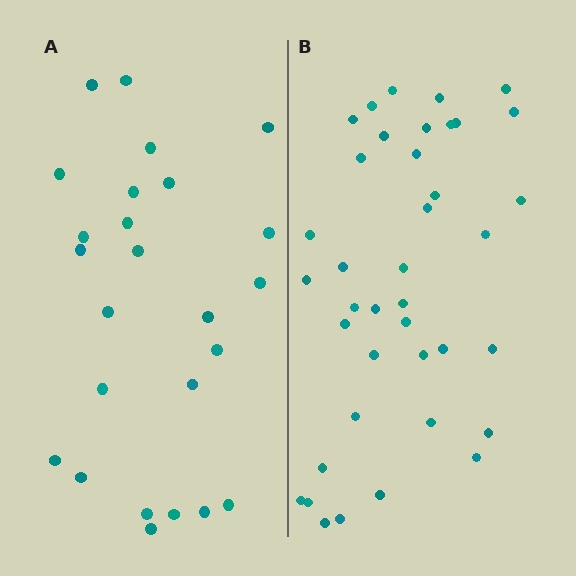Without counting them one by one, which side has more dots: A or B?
Region B (the right region) has more dots.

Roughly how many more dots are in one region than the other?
Region B has approximately 15 more dots than region A.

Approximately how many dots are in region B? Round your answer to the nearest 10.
About 40 dots. (The exact count is 39, which rounds to 40.)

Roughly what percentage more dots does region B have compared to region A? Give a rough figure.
About 55% more.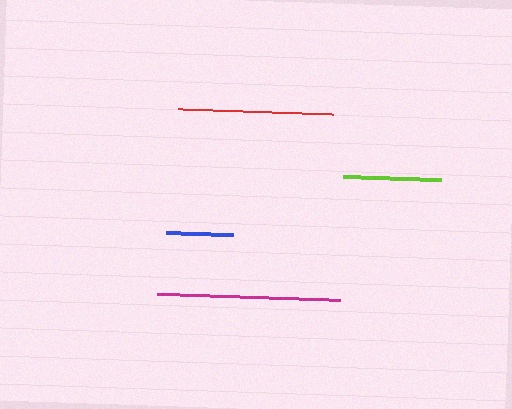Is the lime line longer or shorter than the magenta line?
The magenta line is longer than the lime line.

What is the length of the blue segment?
The blue segment is approximately 67 pixels long.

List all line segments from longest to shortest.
From longest to shortest: magenta, red, lime, blue.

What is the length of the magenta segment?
The magenta segment is approximately 183 pixels long.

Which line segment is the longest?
The magenta line is the longest at approximately 183 pixels.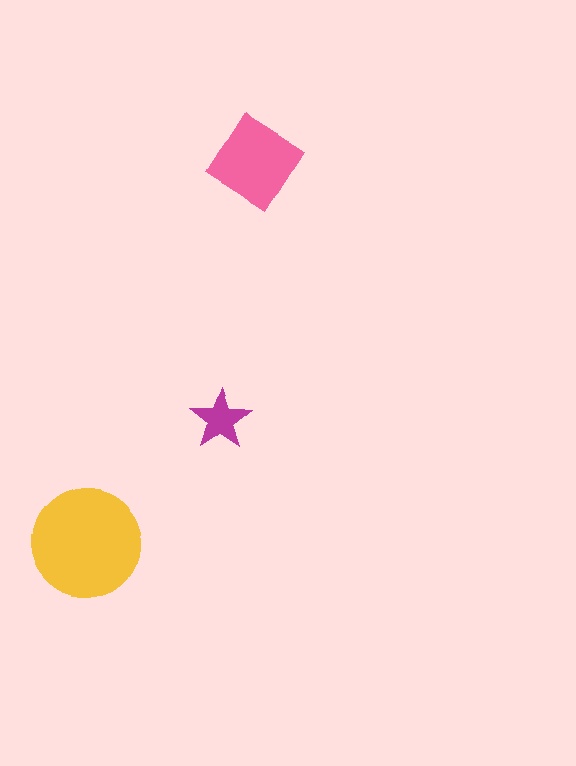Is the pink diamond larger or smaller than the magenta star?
Larger.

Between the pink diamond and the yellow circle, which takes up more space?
The yellow circle.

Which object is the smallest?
The magenta star.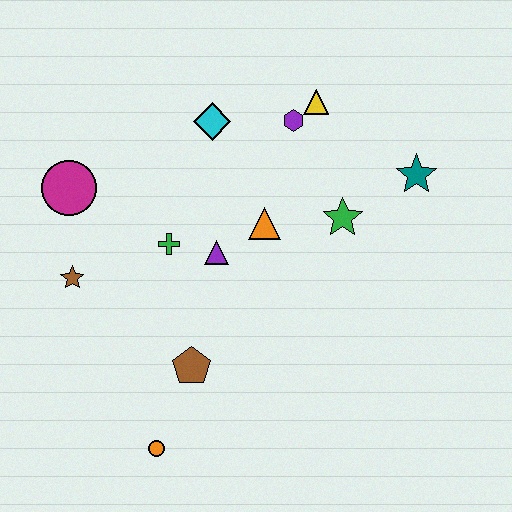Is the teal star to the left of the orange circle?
No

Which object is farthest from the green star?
The orange circle is farthest from the green star.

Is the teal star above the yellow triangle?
No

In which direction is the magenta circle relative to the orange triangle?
The magenta circle is to the left of the orange triangle.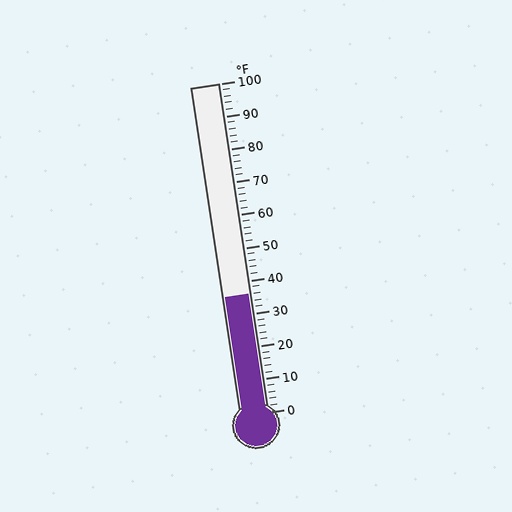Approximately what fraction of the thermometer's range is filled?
The thermometer is filled to approximately 35% of its range.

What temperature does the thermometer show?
The thermometer shows approximately 36°F.